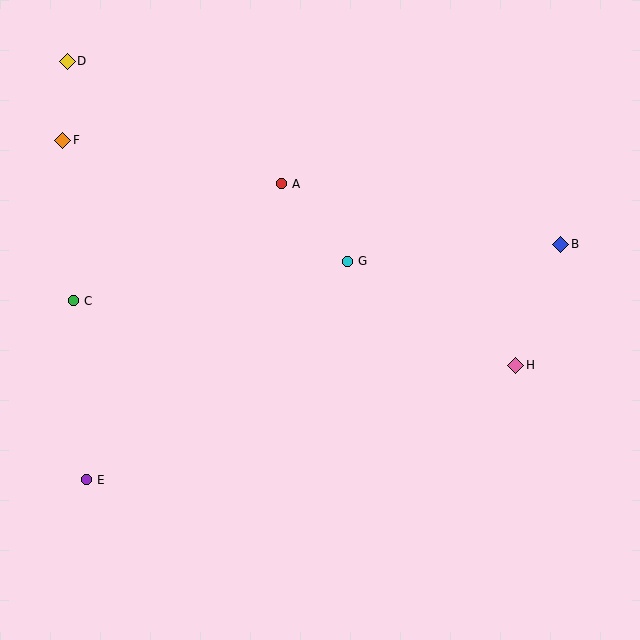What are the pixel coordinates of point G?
Point G is at (348, 261).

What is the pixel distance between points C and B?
The distance between C and B is 490 pixels.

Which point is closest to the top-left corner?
Point D is closest to the top-left corner.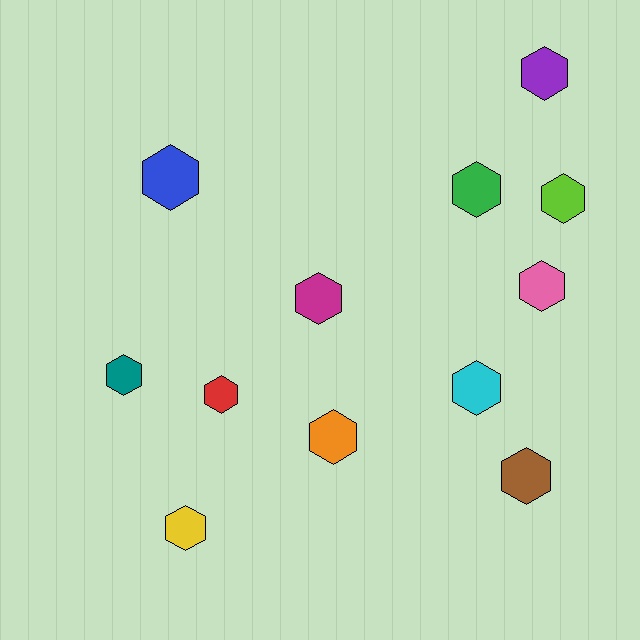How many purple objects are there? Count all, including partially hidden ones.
There is 1 purple object.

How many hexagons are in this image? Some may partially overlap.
There are 12 hexagons.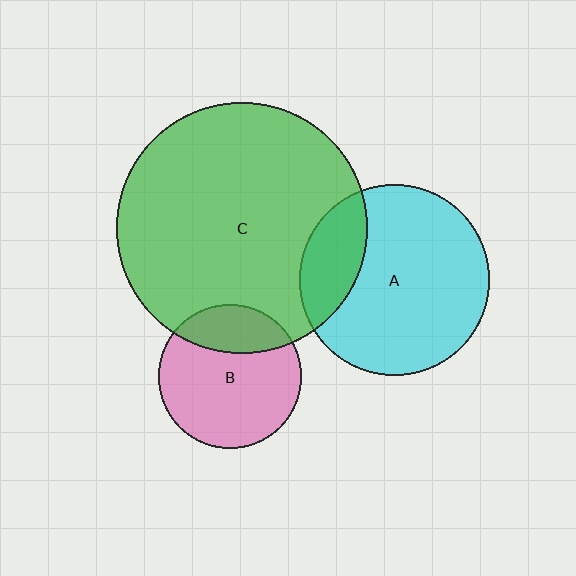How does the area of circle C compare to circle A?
Approximately 1.7 times.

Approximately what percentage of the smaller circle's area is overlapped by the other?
Approximately 20%.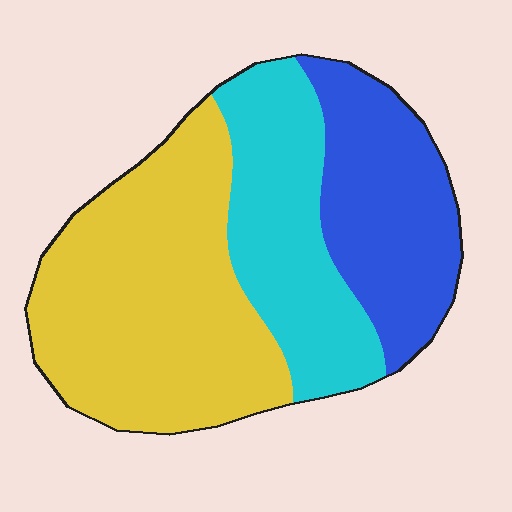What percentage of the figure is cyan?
Cyan takes up about one quarter (1/4) of the figure.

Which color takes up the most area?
Yellow, at roughly 45%.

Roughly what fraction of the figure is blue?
Blue covers 26% of the figure.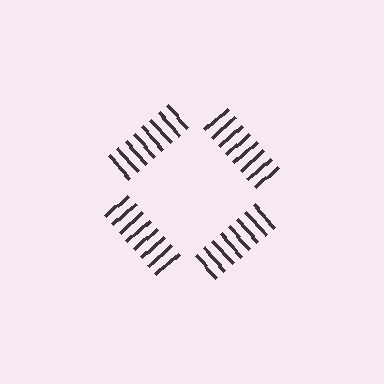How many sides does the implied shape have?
4 sides — the line-ends trace a square.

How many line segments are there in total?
32 — 8 along each of the 4 edges.